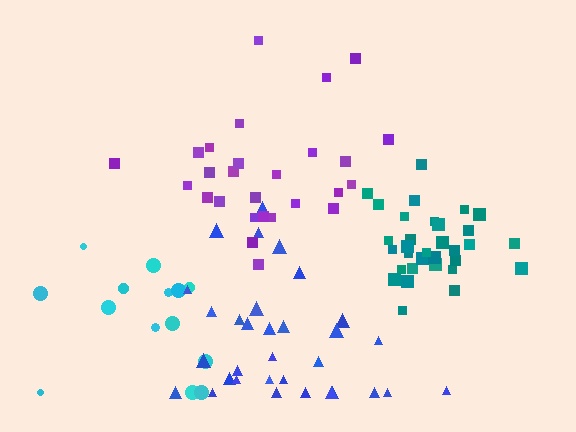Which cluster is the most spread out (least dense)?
Cyan.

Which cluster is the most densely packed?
Teal.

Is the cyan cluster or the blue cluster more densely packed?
Blue.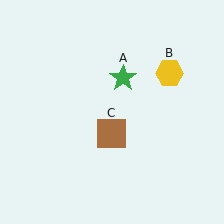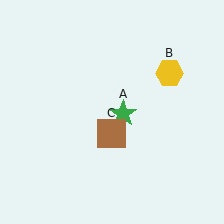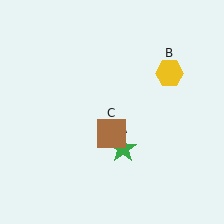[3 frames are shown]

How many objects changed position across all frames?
1 object changed position: green star (object A).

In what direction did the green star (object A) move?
The green star (object A) moved down.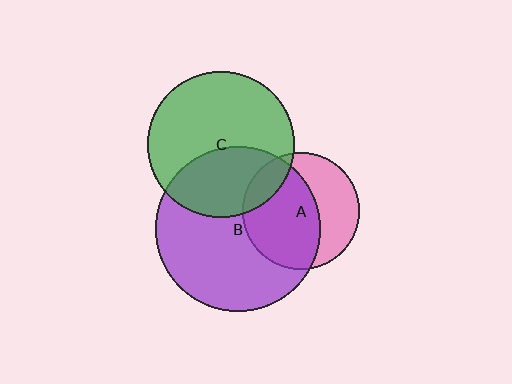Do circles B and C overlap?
Yes.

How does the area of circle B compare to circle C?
Approximately 1.3 times.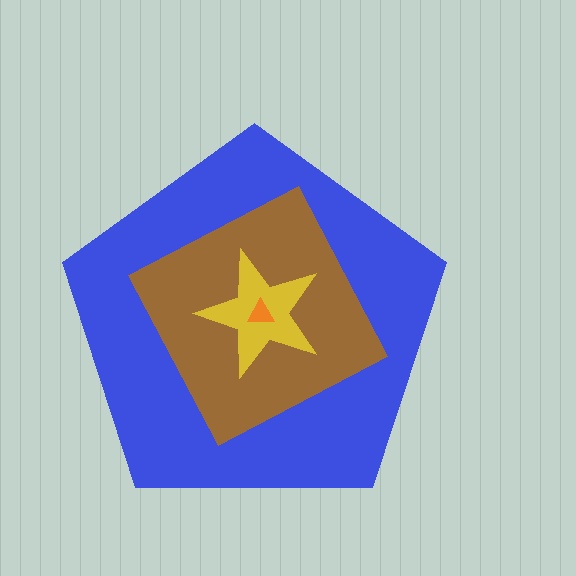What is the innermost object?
The orange triangle.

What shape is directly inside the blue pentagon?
The brown square.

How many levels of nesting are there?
4.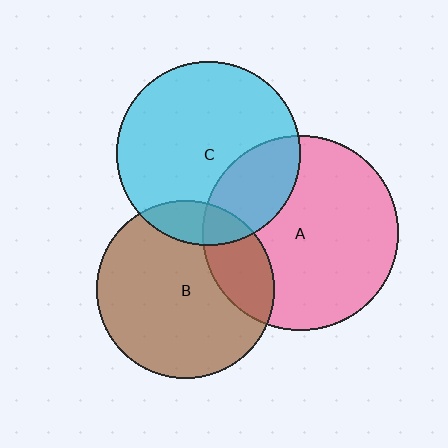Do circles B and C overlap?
Yes.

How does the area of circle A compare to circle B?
Approximately 1.2 times.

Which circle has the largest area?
Circle A (pink).